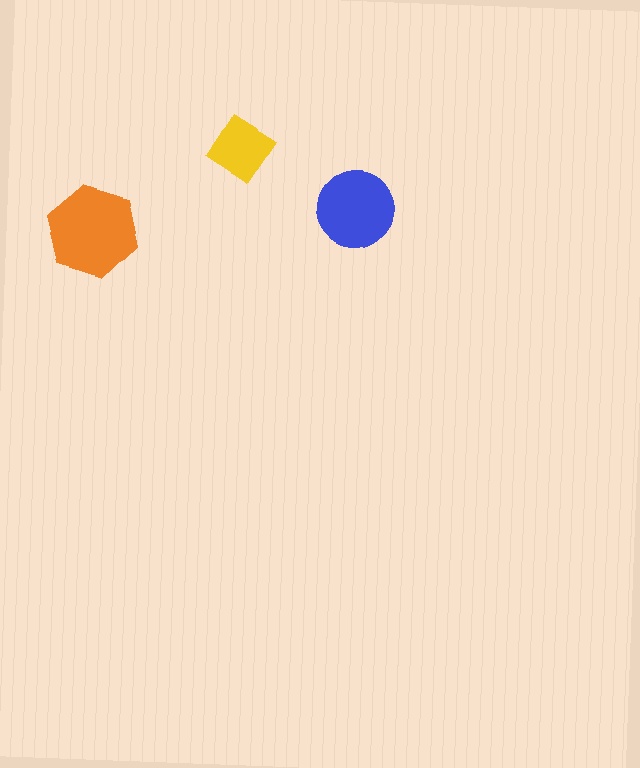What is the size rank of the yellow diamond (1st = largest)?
3rd.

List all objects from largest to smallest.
The orange hexagon, the blue circle, the yellow diamond.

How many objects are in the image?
There are 3 objects in the image.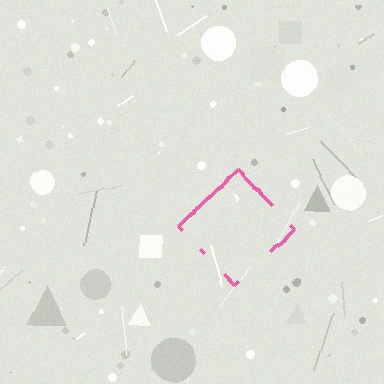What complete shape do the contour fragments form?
The contour fragments form a diamond.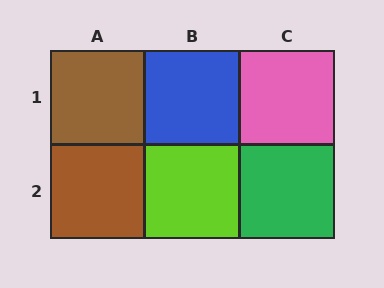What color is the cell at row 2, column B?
Lime.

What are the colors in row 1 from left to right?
Brown, blue, pink.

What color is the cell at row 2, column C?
Green.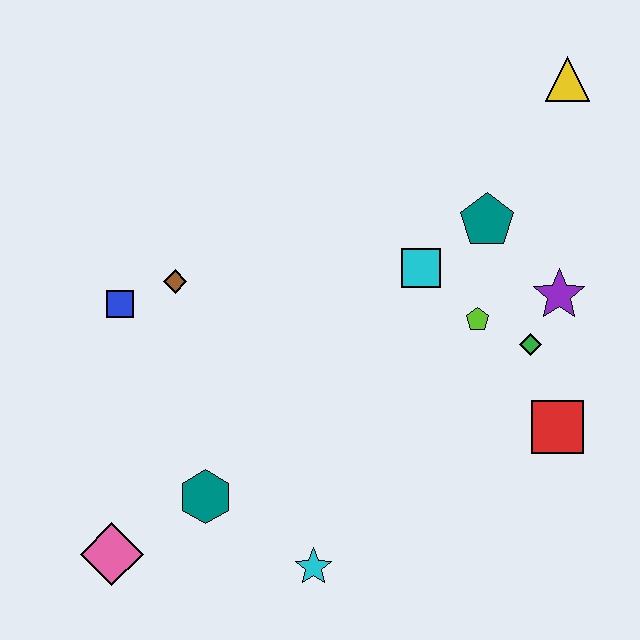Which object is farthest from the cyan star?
The yellow triangle is farthest from the cyan star.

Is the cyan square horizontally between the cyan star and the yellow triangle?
Yes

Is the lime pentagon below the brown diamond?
Yes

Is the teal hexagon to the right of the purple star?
No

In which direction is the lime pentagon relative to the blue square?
The lime pentagon is to the right of the blue square.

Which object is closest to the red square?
The green diamond is closest to the red square.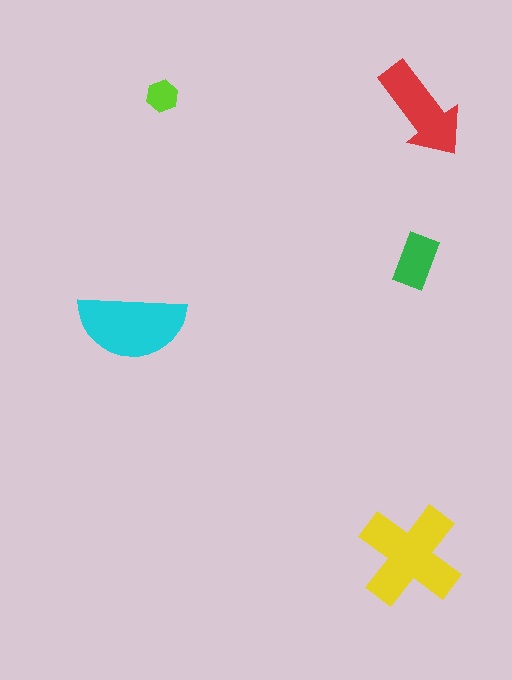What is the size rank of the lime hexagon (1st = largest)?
5th.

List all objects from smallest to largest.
The lime hexagon, the green rectangle, the red arrow, the cyan semicircle, the yellow cross.